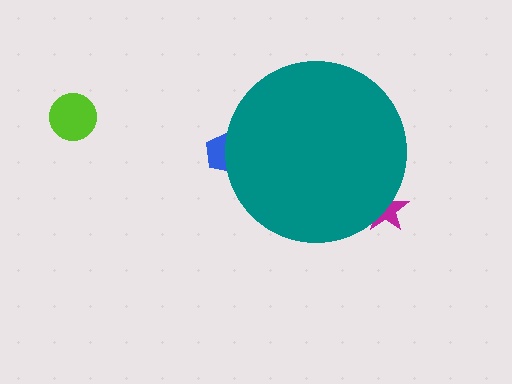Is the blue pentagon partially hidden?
Yes, the blue pentagon is partially hidden behind the teal circle.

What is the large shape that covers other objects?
A teal circle.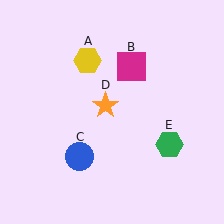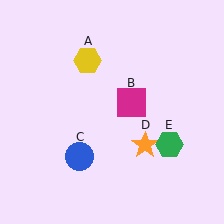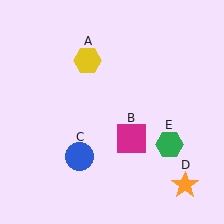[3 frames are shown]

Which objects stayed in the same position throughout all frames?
Yellow hexagon (object A) and blue circle (object C) and green hexagon (object E) remained stationary.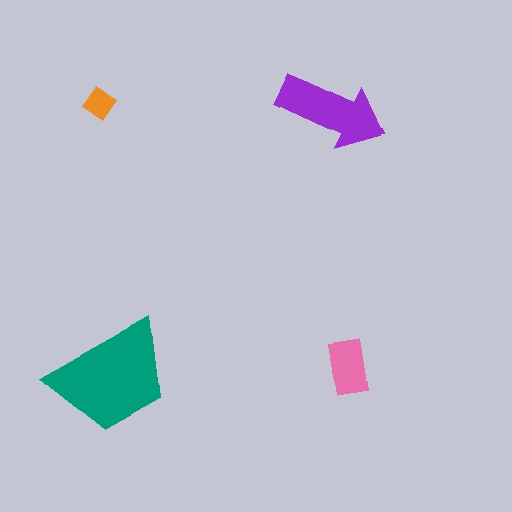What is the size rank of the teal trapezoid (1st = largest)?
1st.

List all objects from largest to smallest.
The teal trapezoid, the purple arrow, the pink rectangle, the orange diamond.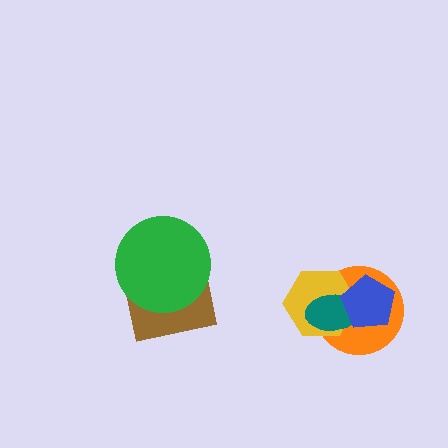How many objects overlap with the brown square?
1 object overlaps with the brown square.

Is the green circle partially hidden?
No, no other shape covers it.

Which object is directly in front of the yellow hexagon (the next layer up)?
The teal ellipse is directly in front of the yellow hexagon.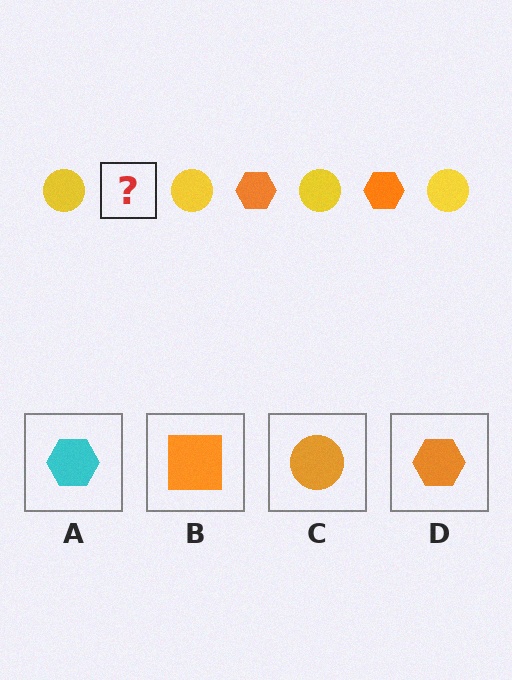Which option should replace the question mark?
Option D.